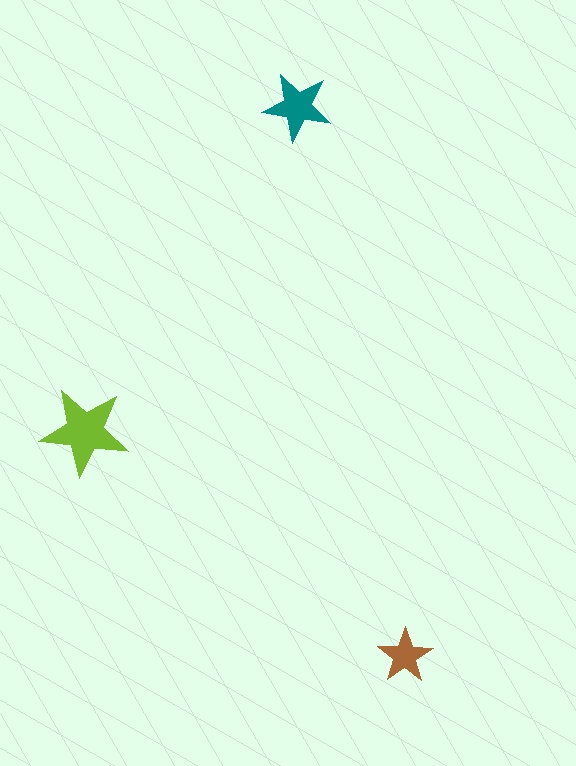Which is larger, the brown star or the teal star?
The teal one.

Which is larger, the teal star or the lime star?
The lime one.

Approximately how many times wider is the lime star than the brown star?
About 1.5 times wider.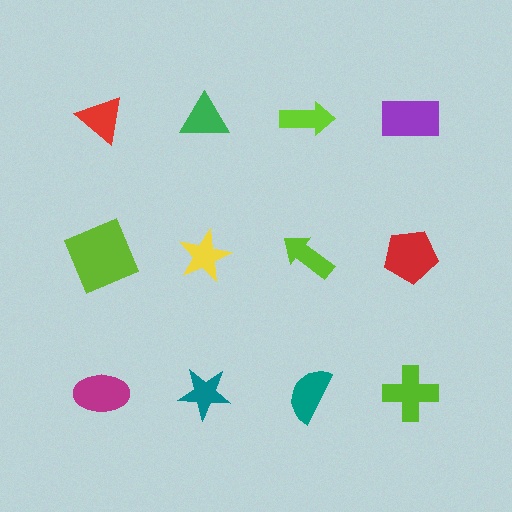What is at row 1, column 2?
A green triangle.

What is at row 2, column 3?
A lime arrow.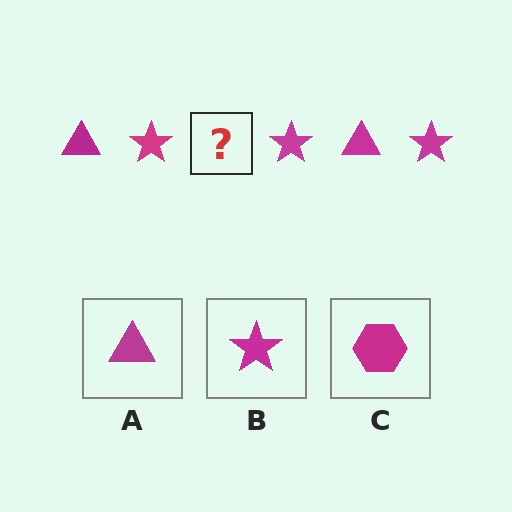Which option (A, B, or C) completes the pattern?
A.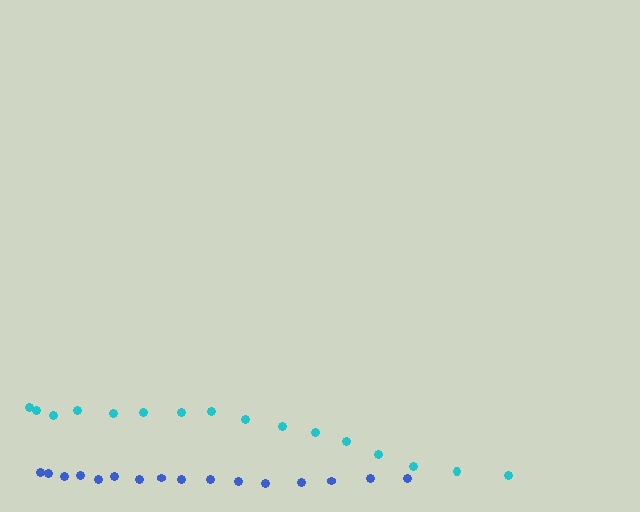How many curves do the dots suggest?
There are 2 distinct paths.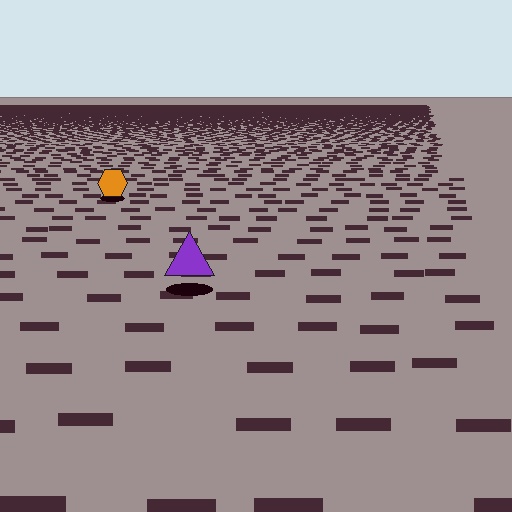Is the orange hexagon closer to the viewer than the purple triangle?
No. The purple triangle is closer — you can tell from the texture gradient: the ground texture is coarser near it.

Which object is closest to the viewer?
The purple triangle is closest. The texture marks near it are larger and more spread out.